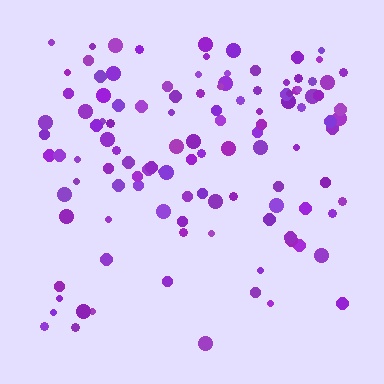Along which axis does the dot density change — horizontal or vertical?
Vertical.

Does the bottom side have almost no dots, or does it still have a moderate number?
Still a moderate number, just noticeably fewer than the top.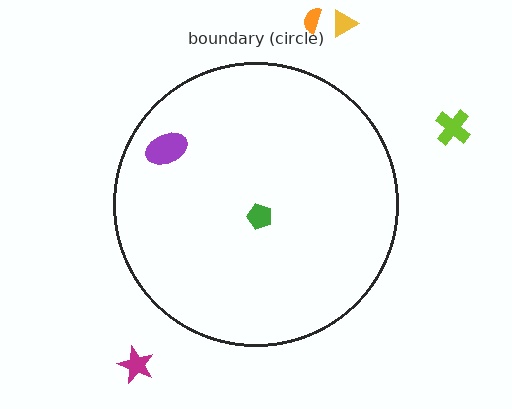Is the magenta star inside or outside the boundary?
Outside.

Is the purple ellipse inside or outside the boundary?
Inside.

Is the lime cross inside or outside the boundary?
Outside.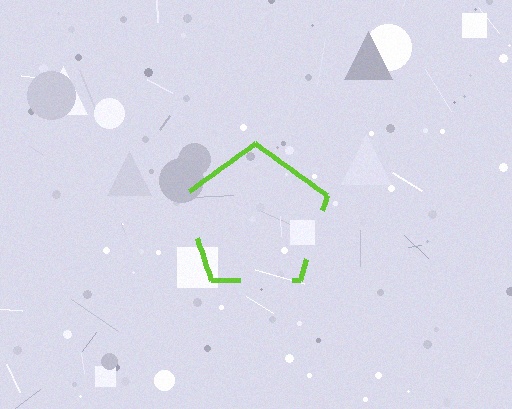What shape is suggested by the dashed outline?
The dashed outline suggests a pentagon.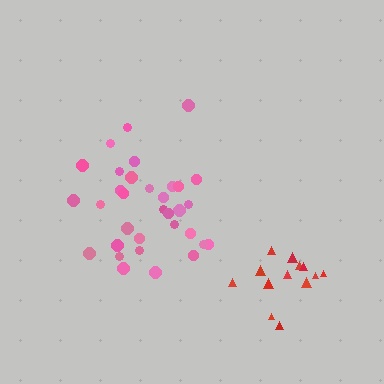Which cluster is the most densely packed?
Red.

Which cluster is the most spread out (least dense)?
Pink.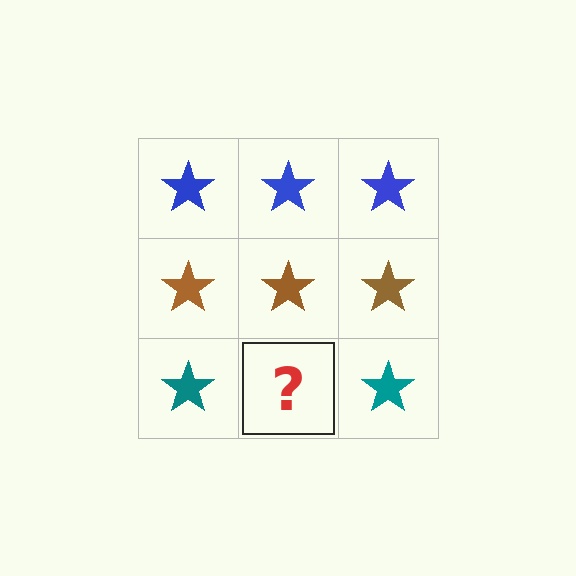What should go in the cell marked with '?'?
The missing cell should contain a teal star.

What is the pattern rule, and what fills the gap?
The rule is that each row has a consistent color. The gap should be filled with a teal star.